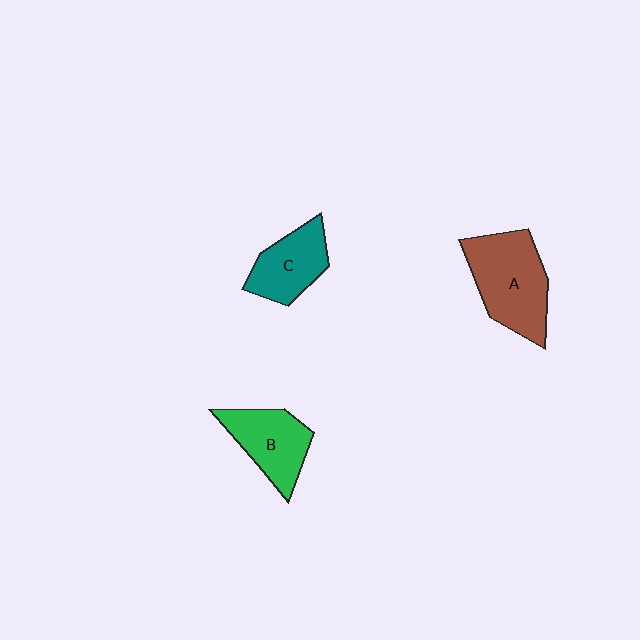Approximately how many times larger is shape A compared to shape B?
Approximately 1.4 times.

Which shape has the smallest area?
Shape C (teal).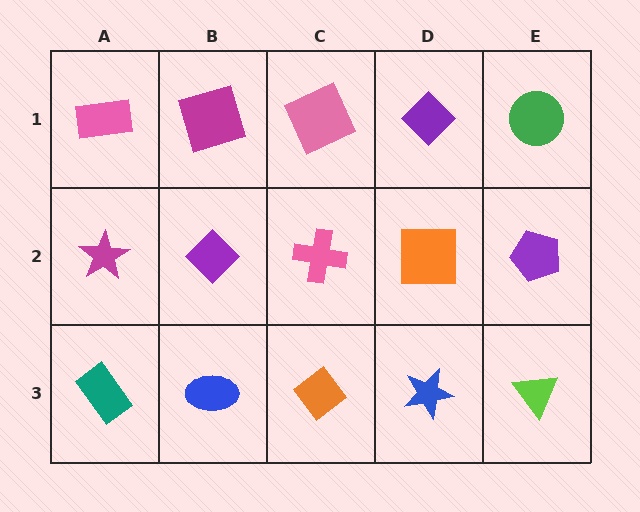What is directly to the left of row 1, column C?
A magenta square.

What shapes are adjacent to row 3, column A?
A magenta star (row 2, column A), a blue ellipse (row 3, column B).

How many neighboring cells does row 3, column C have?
3.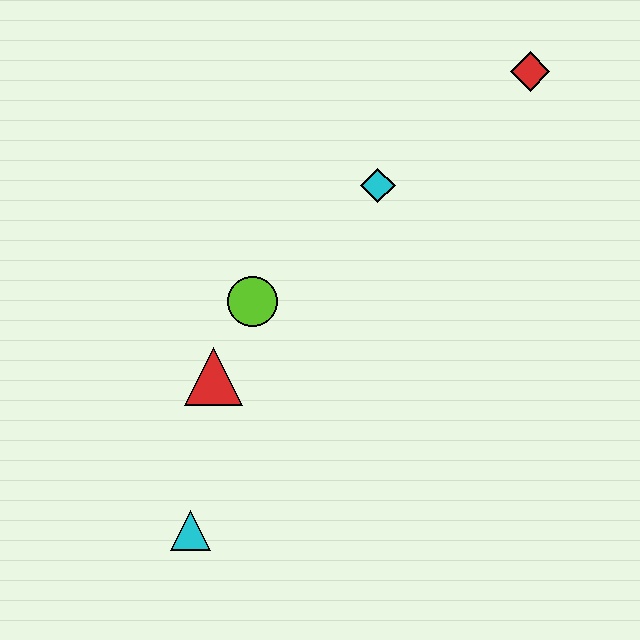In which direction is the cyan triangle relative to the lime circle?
The cyan triangle is below the lime circle.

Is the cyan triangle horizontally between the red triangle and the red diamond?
No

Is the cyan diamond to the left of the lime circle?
No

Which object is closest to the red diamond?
The cyan diamond is closest to the red diamond.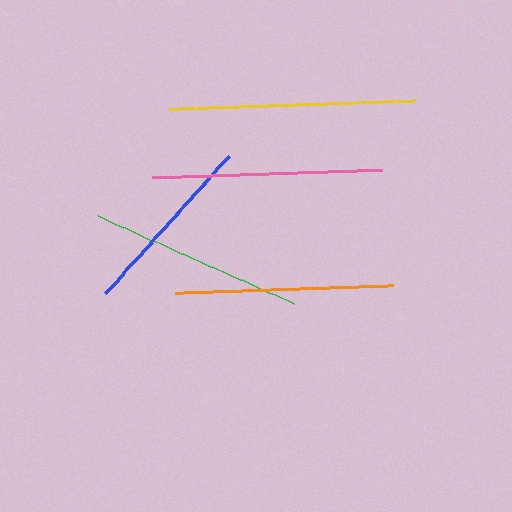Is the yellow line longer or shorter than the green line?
The yellow line is longer than the green line.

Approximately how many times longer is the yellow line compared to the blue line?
The yellow line is approximately 1.3 times the length of the blue line.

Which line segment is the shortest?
The blue line is the shortest at approximately 184 pixels.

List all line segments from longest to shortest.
From longest to shortest: yellow, pink, orange, green, blue.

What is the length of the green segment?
The green segment is approximately 214 pixels long.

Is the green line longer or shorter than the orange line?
The orange line is longer than the green line.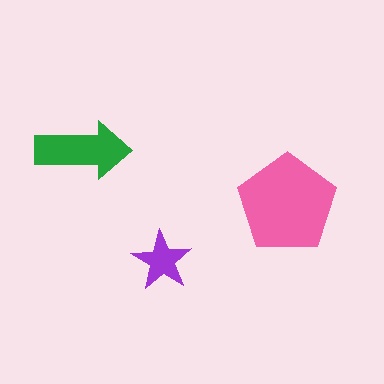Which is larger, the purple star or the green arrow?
The green arrow.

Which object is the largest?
The pink pentagon.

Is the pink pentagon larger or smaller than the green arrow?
Larger.